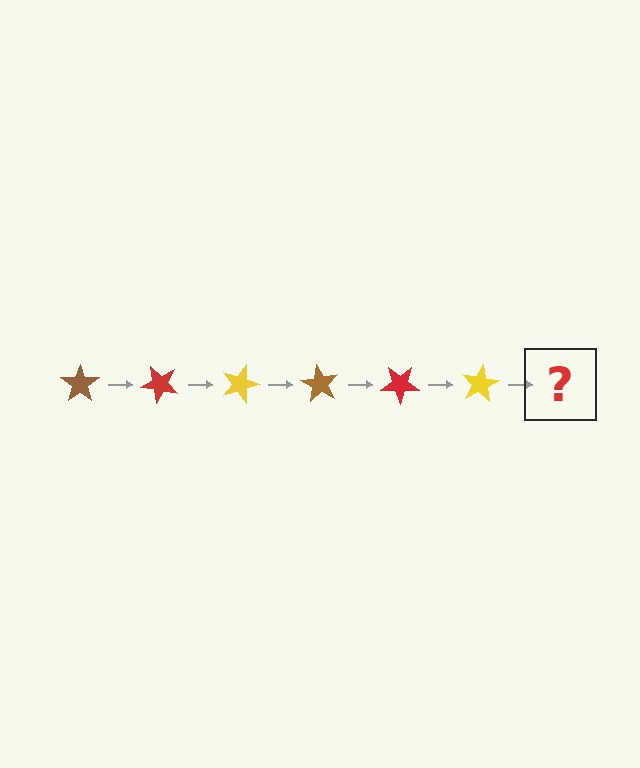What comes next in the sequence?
The next element should be a brown star, rotated 270 degrees from the start.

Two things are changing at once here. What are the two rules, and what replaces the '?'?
The two rules are that it rotates 45 degrees each step and the color cycles through brown, red, and yellow. The '?' should be a brown star, rotated 270 degrees from the start.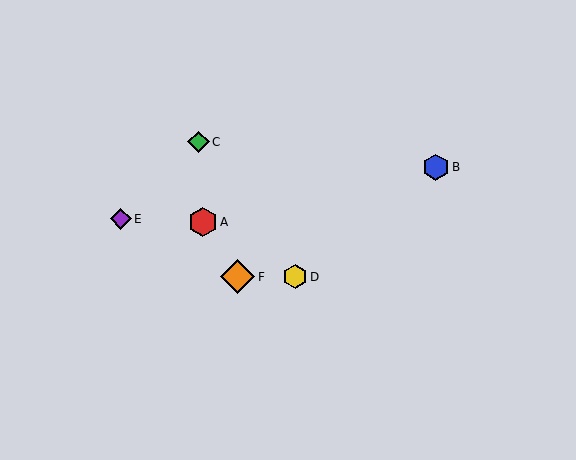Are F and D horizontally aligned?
Yes, both are at y≈277.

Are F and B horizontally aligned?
No, F is at y≈277 and B is at y≈167.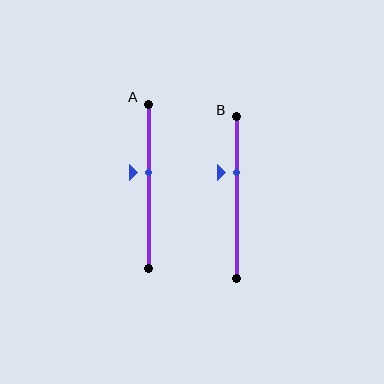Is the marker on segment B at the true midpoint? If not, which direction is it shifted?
No, the marker on segment B is shifted upward by about 16% of the segment length.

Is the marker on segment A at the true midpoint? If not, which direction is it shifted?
No, the marker on segment A is shifted upward by about 9% of the segment length.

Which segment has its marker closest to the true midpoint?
Segment A has its marker closest to the true midpoint.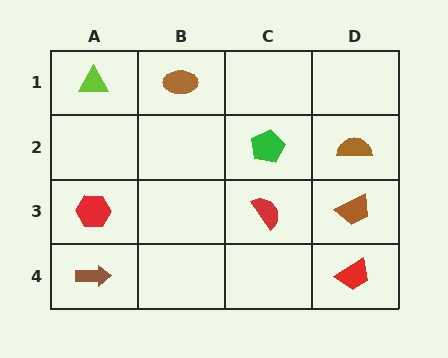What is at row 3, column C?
A red semicircle.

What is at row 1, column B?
A brown ellipse.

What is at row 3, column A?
A red hexagon.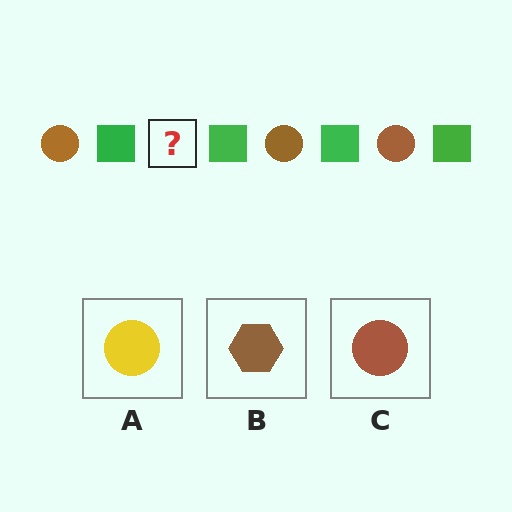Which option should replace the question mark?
Option C.